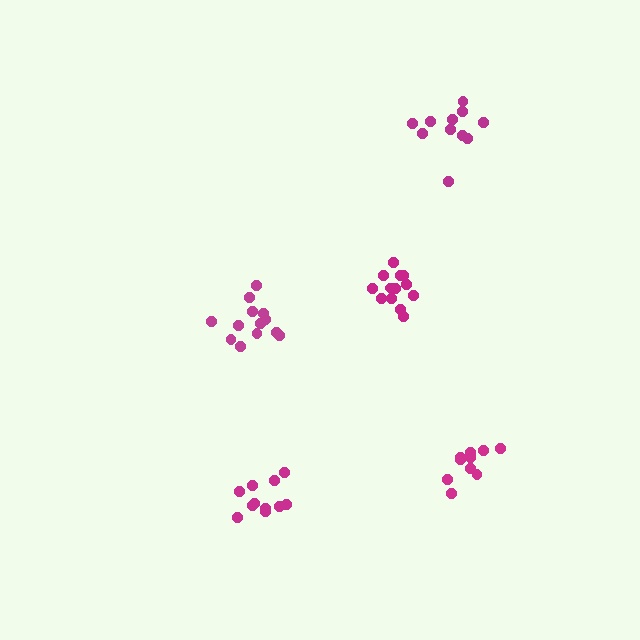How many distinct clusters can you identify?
There are 5 distinct clusters.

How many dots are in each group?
Group 1: 13 dots, Group 2: 13 dots, Group 3: 10 dots, Group 4: 11 dots, Group 5: 11 dots (58 total).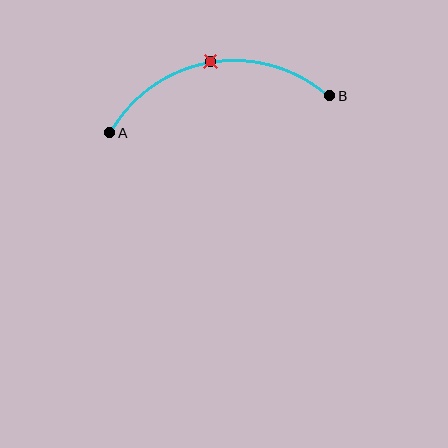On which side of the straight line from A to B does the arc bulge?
The arc bulges above the straight line connecting A and B.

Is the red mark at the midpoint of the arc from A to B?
Yes. The red mark lies on the arc at equal arc-length from both A and B — it is the arc midpoint.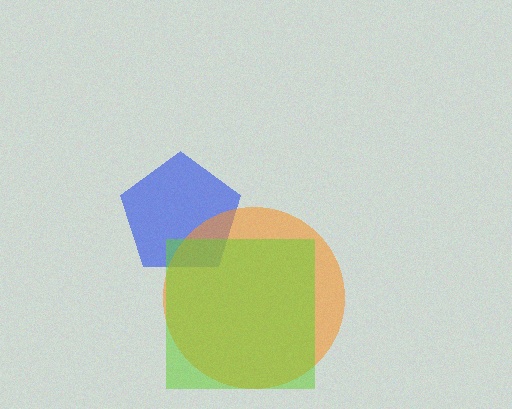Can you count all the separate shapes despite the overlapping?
Yes, there are 3 separate shapes.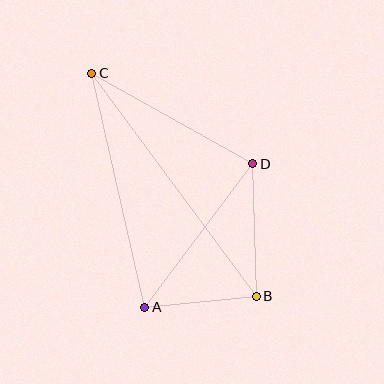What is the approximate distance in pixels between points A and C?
The distance between A and C is approximately 240 pixels.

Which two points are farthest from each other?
Points B and C are farthest from each other.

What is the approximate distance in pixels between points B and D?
The distance between B and D is approximately 133 pixels.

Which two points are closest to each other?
Points A and B are closest to each other.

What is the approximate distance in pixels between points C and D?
The distance between C and D is approximately 185 pixels.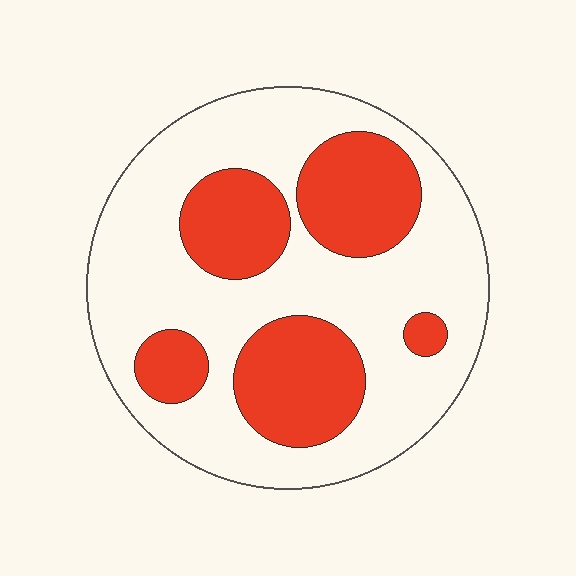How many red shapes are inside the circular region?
5.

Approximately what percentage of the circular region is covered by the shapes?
Approximately 35%.